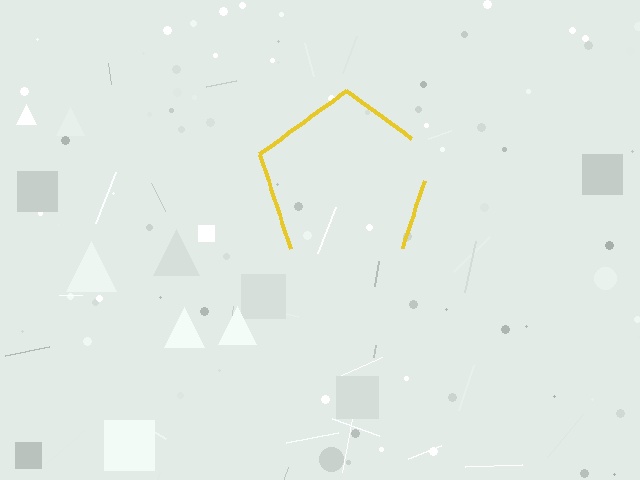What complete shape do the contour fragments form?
The contour fragments form a pentagon.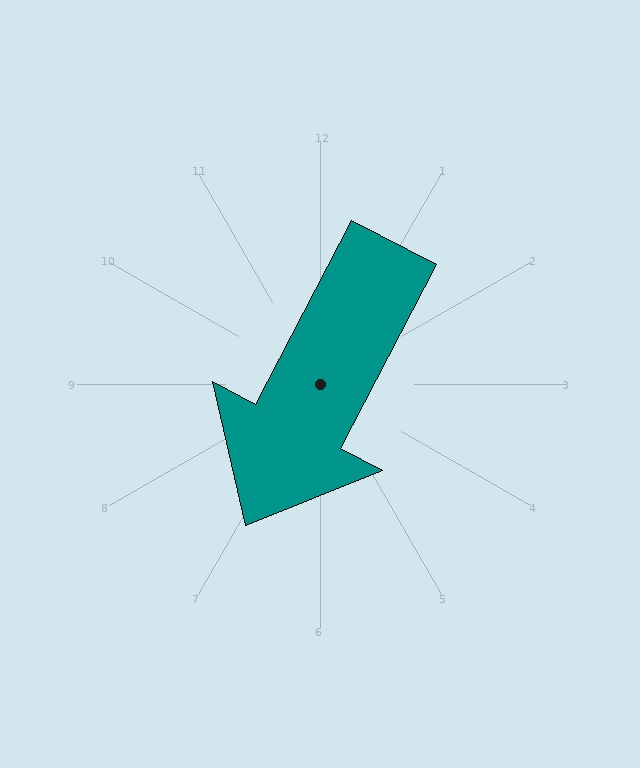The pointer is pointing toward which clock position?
Roughly 7 o'clock.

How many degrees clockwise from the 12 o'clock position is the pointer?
Approximately 208 degrees.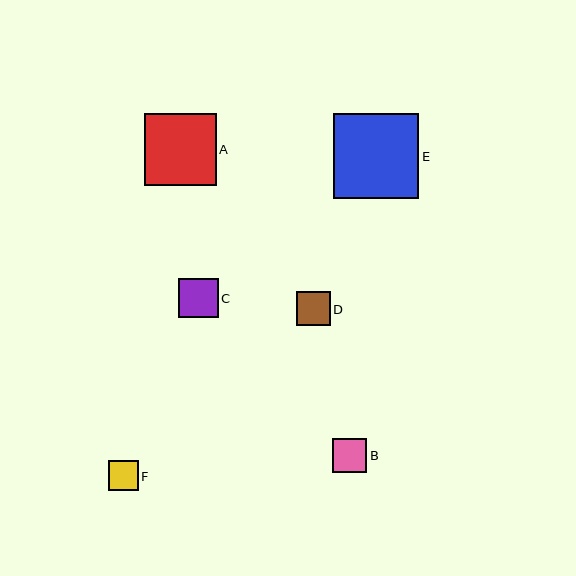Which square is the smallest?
Square F is the smallest with a size of approximately 30 pixels.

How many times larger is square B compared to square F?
Square B is approximately 1.2 times the size of square F.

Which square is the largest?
Square E is the largest with a size of approximately 85 pixels.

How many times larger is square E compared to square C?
Square E is approximately 2.2 times the size of square C.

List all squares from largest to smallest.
From largest to smallest: E, A, C, B, D, F.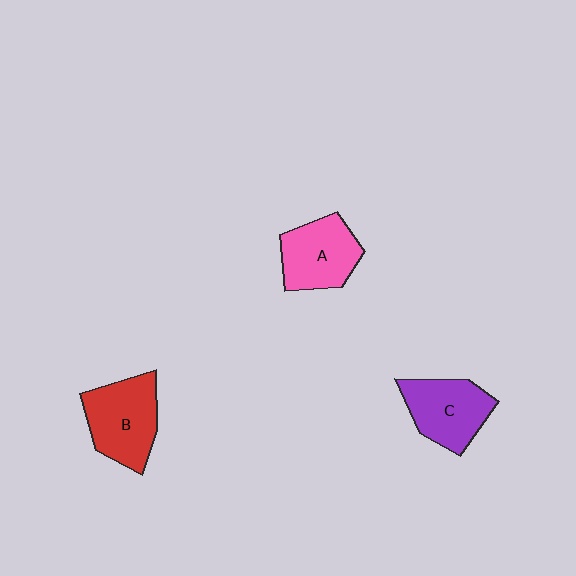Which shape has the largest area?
Shape B (red).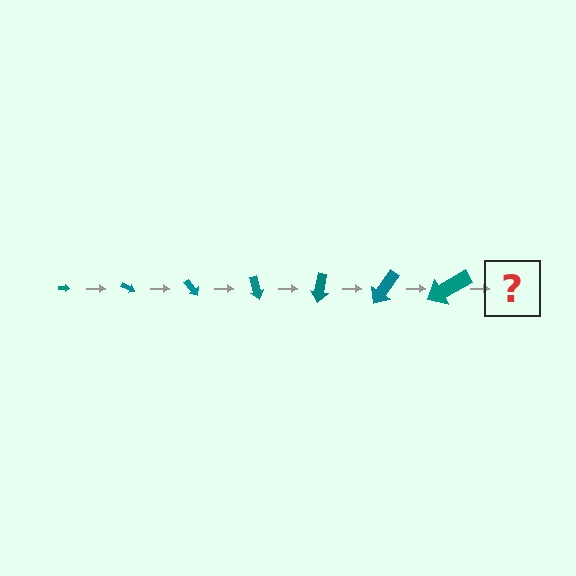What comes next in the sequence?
The next element should be an arrow, larger than the previous one and rotated 175 degrees from the start.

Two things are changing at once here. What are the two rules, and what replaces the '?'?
The two rules are that the arrow grows larger each step and it rotates 25 degrees each step. The '?' should be an arrow, larger than the previous one and rotated 175 degrees from the start.